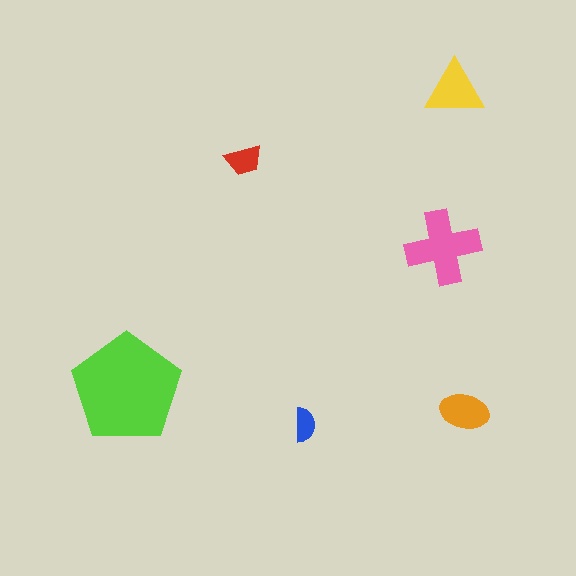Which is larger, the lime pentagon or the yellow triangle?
The lime pentagon.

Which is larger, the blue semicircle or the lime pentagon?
The lime pentagon.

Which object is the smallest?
The blue semicircle.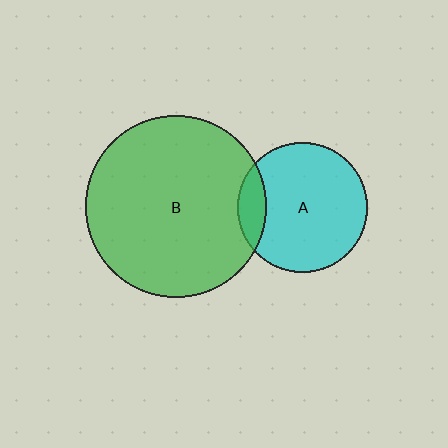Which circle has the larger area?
Circle B (green).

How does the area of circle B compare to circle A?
Approximately 2.0 times.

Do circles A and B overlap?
Yes.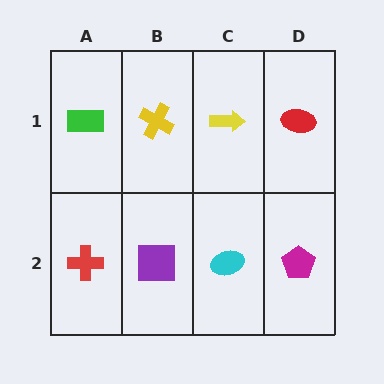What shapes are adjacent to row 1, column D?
A magenta pentagon (row 2, column D), a yellow arrow (row 1, column C).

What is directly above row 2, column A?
A green rectangle.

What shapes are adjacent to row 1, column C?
A cyan ellipse (row 2, column C), a yellow cross (row 1, column B), a red ellipse (row 1, column D).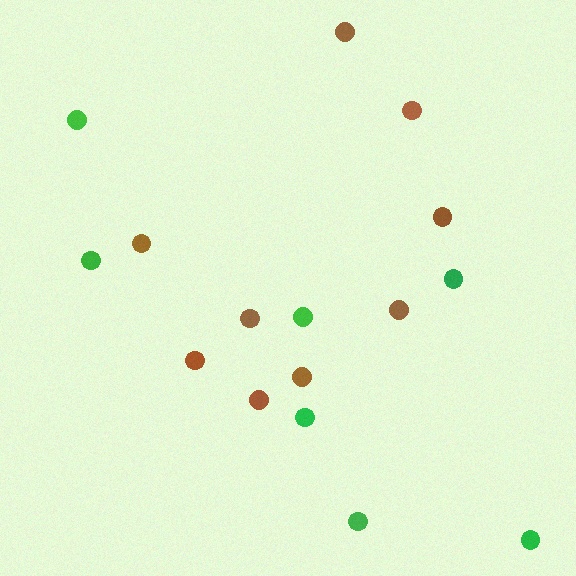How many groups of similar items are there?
There are 2 groups: one group of green circles (7) and one group of brown circles (9).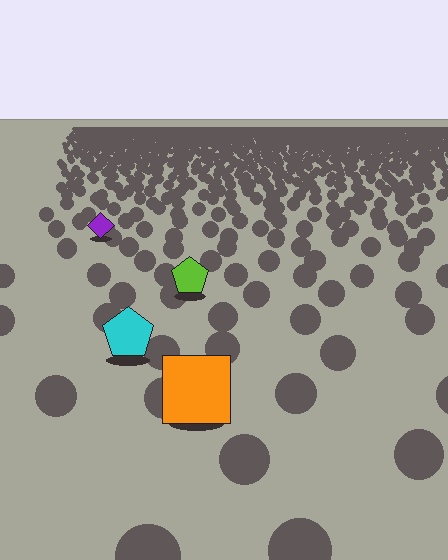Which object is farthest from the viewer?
The purple diamond is farthest from the viewer. It appears smaller and the ground texture around it is denser.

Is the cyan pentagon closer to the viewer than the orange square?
No. The orange square is closer — you can tell from the texture gradient: the ground texture is coarser near it.